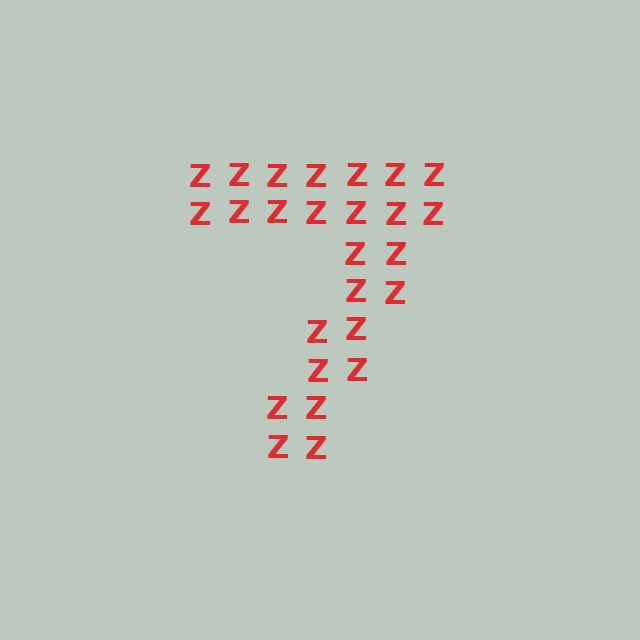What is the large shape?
The large shape is the digit 7.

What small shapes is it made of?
It is made of small letter Z's.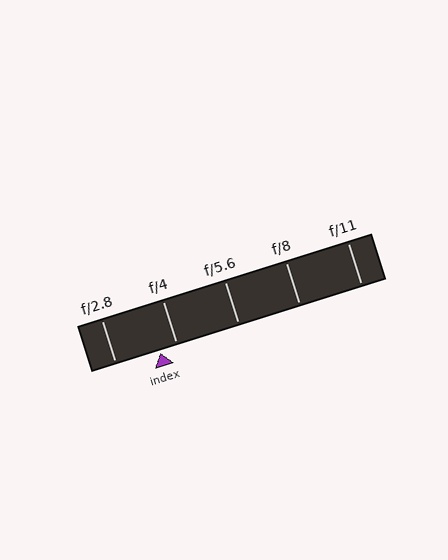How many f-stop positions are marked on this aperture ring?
There are 5 f-stop positions marked.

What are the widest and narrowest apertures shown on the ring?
The widest aperture shown is f/2.8 and the narrowest is f/11.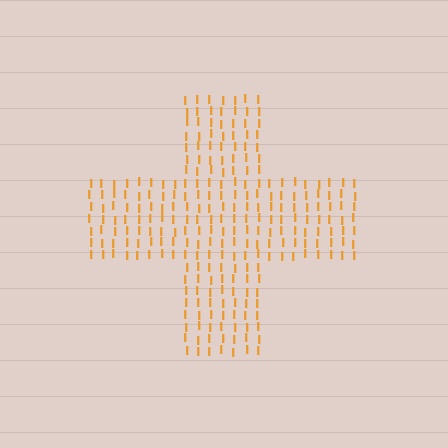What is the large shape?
The large shape is a cross.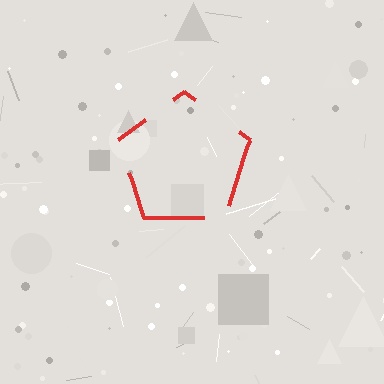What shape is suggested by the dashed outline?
The dashed outline suggests a pentagon.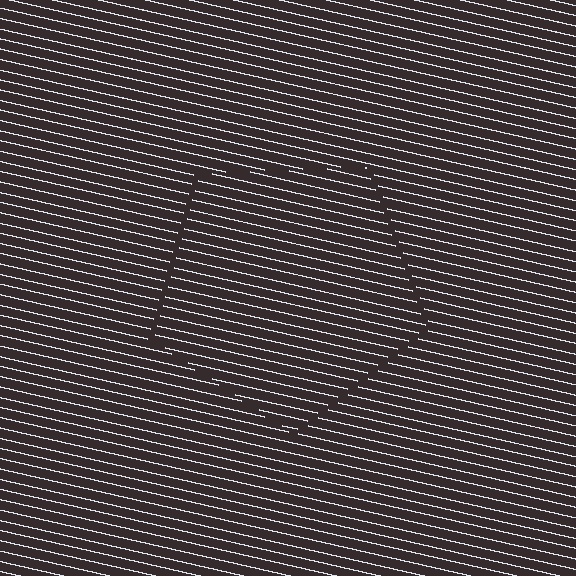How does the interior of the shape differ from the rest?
The interior of the shape contains the same grating, shifted by half a period — the contour is defined by the phase discontinuity where line-ends from the inner and outer gratings abut.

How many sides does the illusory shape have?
5 sides — the line-ends trace a pentagon.